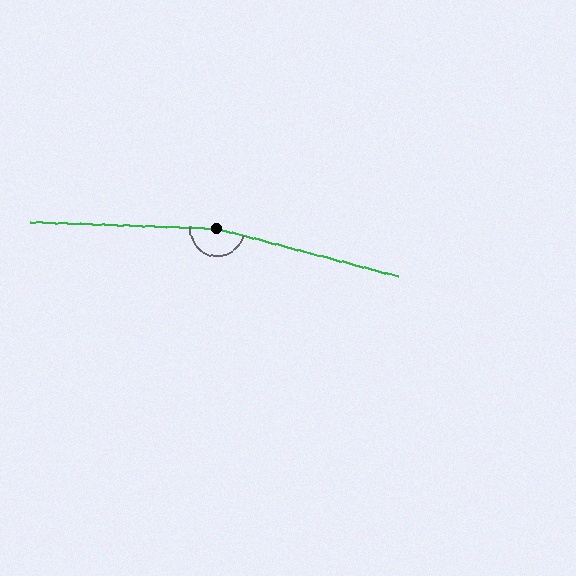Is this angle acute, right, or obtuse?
It is obtuse.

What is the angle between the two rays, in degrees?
Approximately 167 degrees.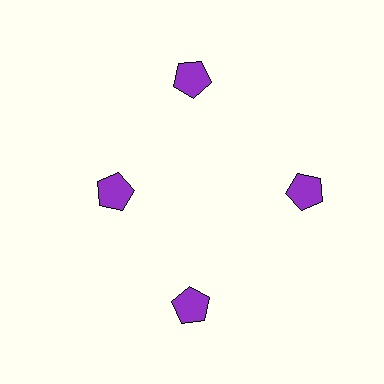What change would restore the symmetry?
The symmetry would be restored by moving it outward, back onto the ring so that all 4 pentagons sit at equal angles and equal distance from the center.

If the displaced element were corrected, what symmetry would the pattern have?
It would have 4-fold rotational symmetry — the pattern would map onto itself every 90 degrees.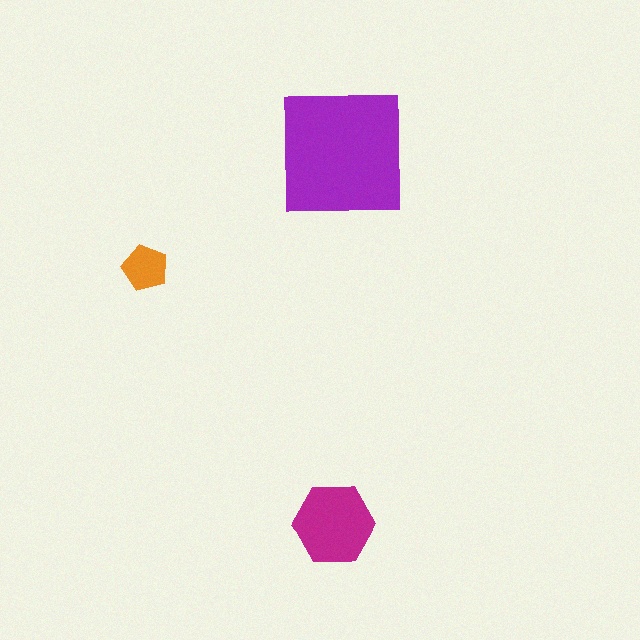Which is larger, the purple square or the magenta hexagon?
The purple square.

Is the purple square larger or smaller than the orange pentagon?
Larger.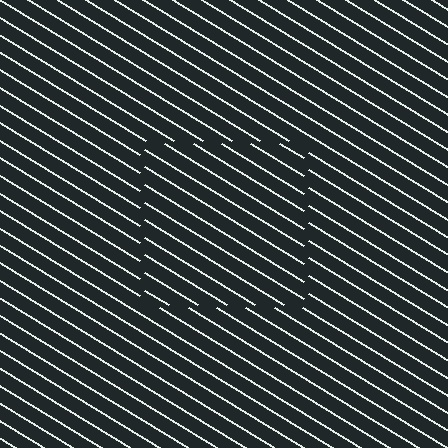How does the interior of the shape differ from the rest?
The interior of the shape contains the same grating, shifted by half a period — the contour is defined by the phase discontinuity where line-ends from the inner and outer gratings abut.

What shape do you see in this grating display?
An illusory square. The interior of the shape contains the same grating, shifted by half a period — the contour is defined by the phase discontinuity where line-ends from the inner and outer gratings abut.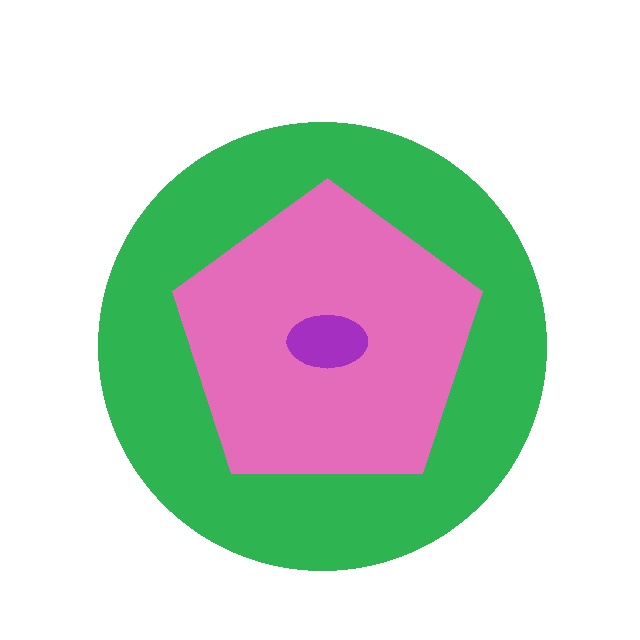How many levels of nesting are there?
3.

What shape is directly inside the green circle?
The pink pentagon.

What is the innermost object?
The purple ellipse.